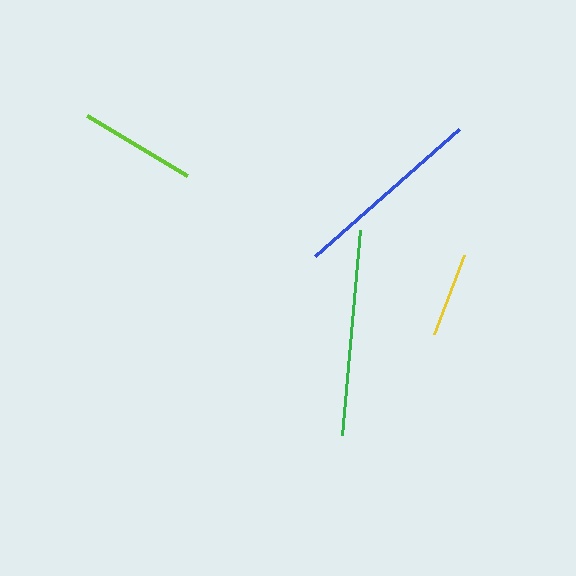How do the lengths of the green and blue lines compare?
The green and blue lines are approximately the same length.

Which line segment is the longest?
The green line is the longest at approximately 206 pixels.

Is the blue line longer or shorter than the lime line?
The blue line is longer than the lime line.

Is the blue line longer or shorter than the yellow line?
The blue line is longer than the yellow line.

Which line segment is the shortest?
The yellow line is the shortest at approximately 85 pixels.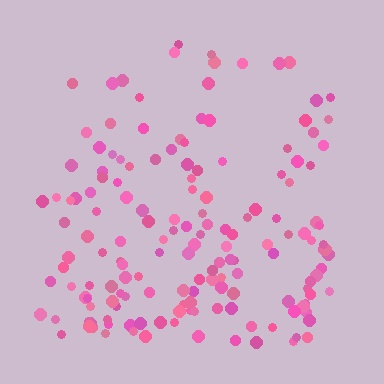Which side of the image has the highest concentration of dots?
The bottom.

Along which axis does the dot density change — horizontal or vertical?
Vertical.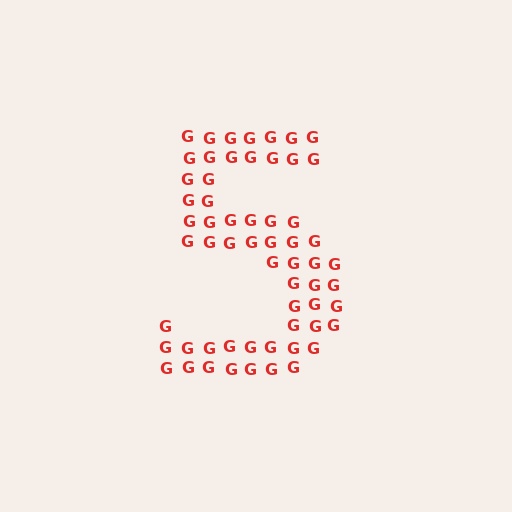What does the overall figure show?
The overall figure shows the digit 5.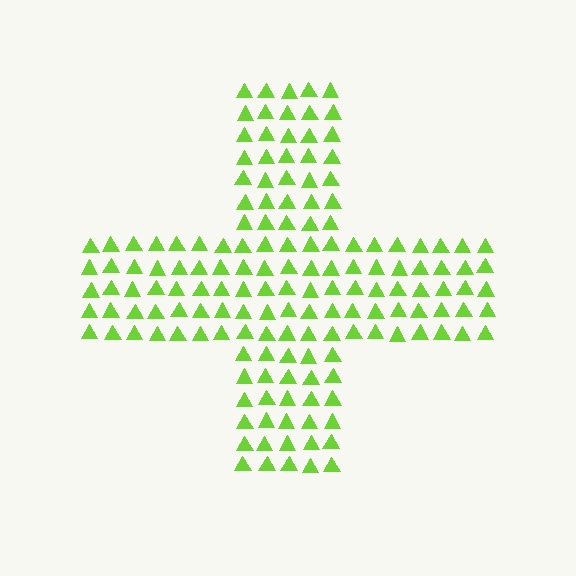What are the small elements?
The small elements are triangles.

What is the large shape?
The large shape is a cross.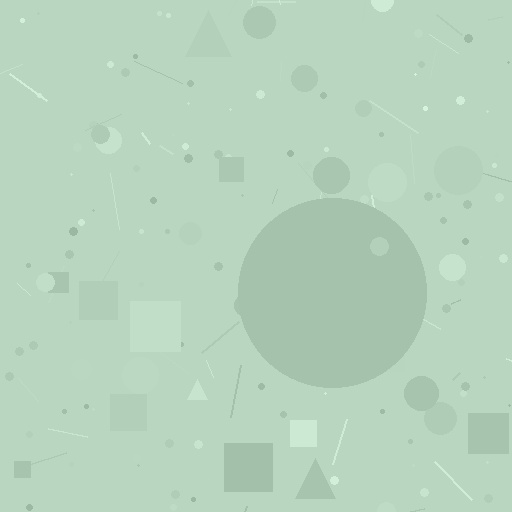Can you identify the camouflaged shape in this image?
The camouflaged shape is a circle.